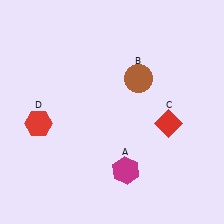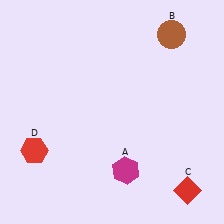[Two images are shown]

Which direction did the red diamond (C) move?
The red diamond (C) moved down.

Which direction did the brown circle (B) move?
The brown circle (B) moved up.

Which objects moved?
The objects that moved are: the brown circle (B), the red diamond (C), the red hexagon (D).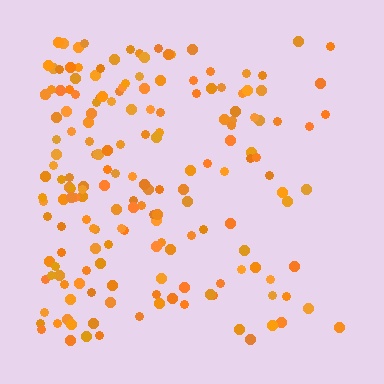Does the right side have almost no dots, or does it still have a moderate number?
Still a moderate number, just noticeably fewer than the left.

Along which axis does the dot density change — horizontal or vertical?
Horizontal.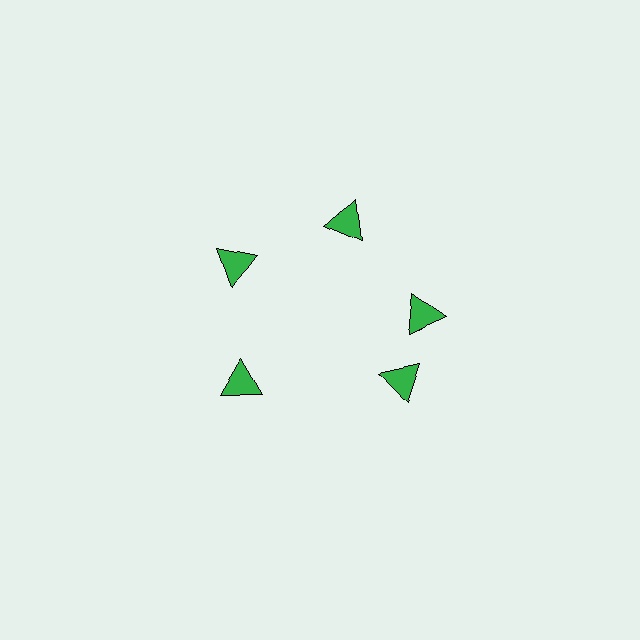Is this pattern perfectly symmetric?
No. The 5 green triangles are arranged in a ring, but one element near the 5 o'clock position is rotated out of alignment along the ring, breaking the 5-fold rotational symmetry.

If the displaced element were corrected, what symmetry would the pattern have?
It would have 5-fold rotational symmetry — the pattern would map onto itself every 72 degrees.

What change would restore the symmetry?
The symmetry would be restored by rotating it back into even spacing with its neighbors so that all 5 triangles sit at equal angles and equal distance from the center.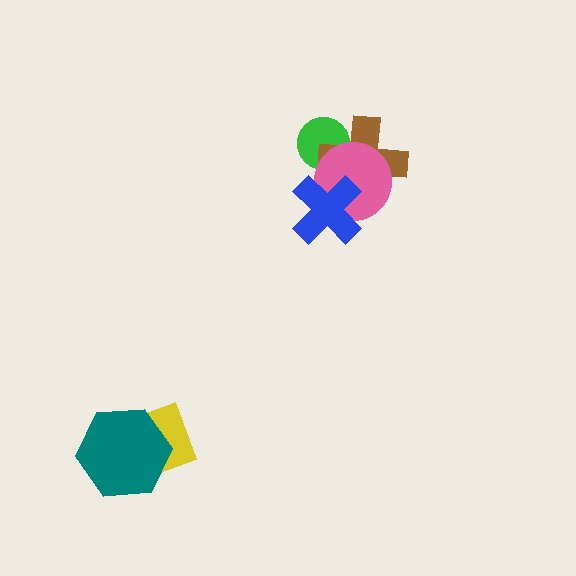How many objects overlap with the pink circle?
3 objects overlap with the pink circle.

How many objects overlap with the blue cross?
2 objects overlap with the blue cross.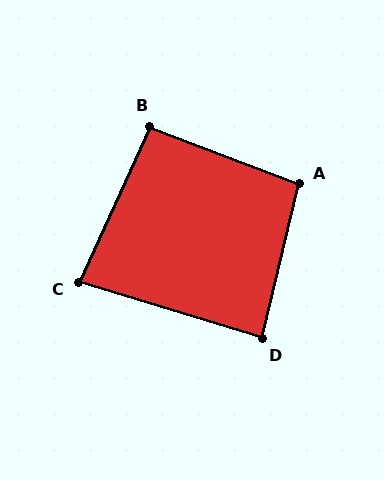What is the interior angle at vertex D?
Approximately 86 degrees (approximately right).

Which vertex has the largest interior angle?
A, at approximately 98 degrees.